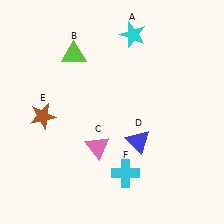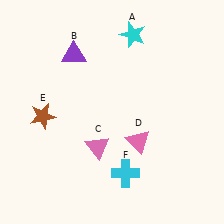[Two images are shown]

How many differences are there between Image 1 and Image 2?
There are 2 differences between the two images.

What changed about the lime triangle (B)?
In Image 1, B is lime. In Image 2, it changed to purple.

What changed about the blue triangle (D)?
In Image 1, D is blue. In Image 2, it changed to pink.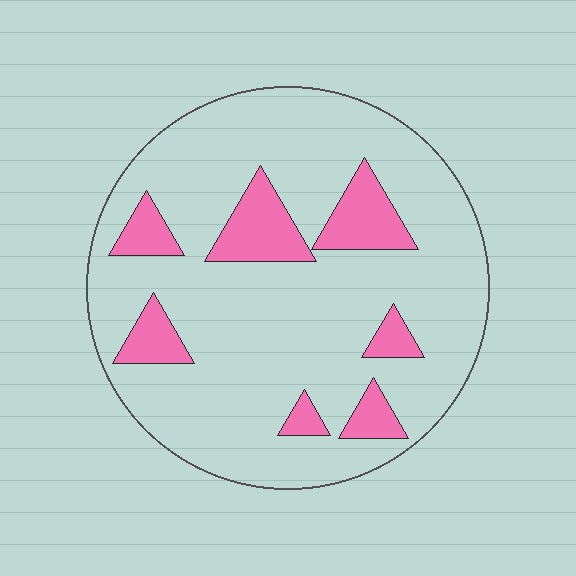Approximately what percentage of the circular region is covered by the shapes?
Approximately 15%.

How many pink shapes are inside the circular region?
7.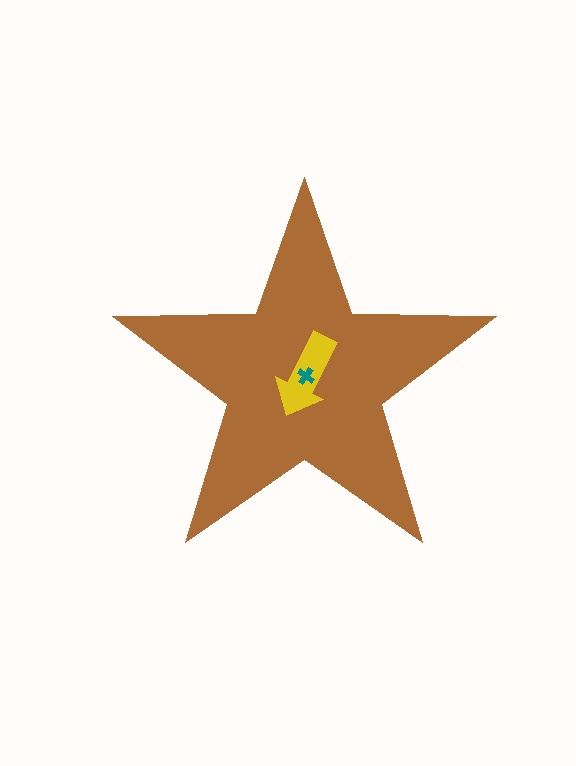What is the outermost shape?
The brown star.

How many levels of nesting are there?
3.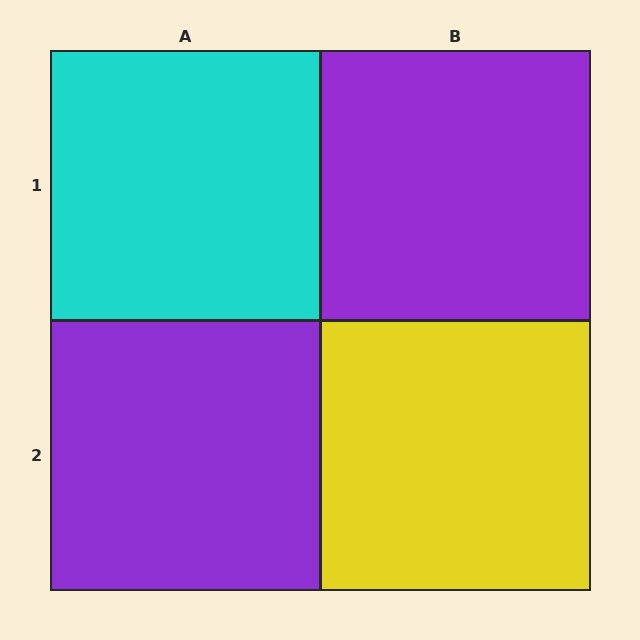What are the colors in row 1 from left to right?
Cyan, purple.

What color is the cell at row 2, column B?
Yellow.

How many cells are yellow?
1 cell is yellow.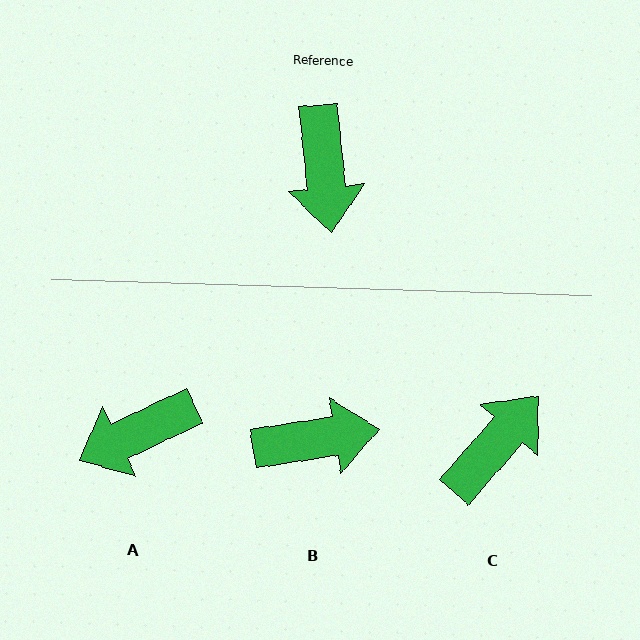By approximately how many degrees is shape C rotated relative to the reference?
Approximately 133 degrees counter-clockwise.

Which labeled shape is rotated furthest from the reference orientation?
C, about 133 degrees away.